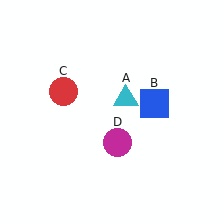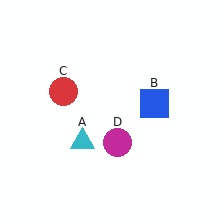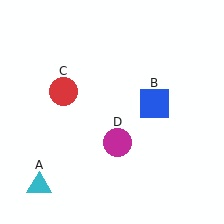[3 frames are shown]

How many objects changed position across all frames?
1 object changed position: cyan triangle (object A).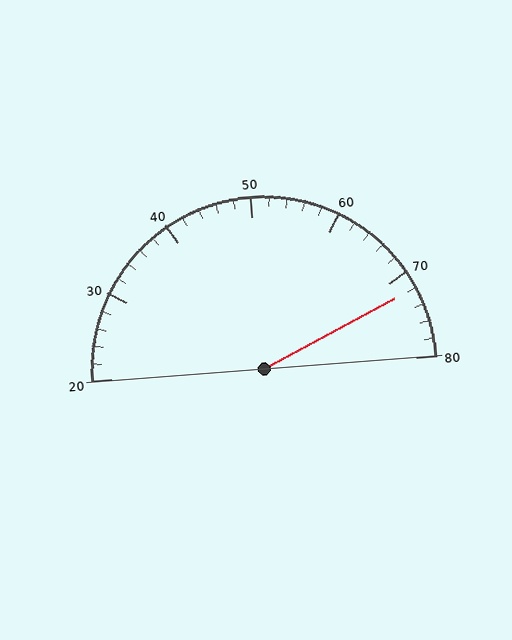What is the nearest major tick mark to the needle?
The nearest major tick mark is 70.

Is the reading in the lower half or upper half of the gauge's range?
The reading is in the upper half of the range (20 to 80).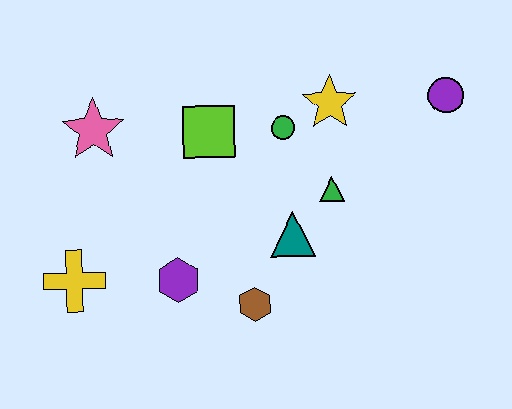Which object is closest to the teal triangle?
The green triangle is closest to the teal triangle.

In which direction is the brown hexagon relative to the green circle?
The brown hexagon is below the green circle.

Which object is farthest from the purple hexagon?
The purple circle is farthest from the purple hexagon.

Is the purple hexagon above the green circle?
No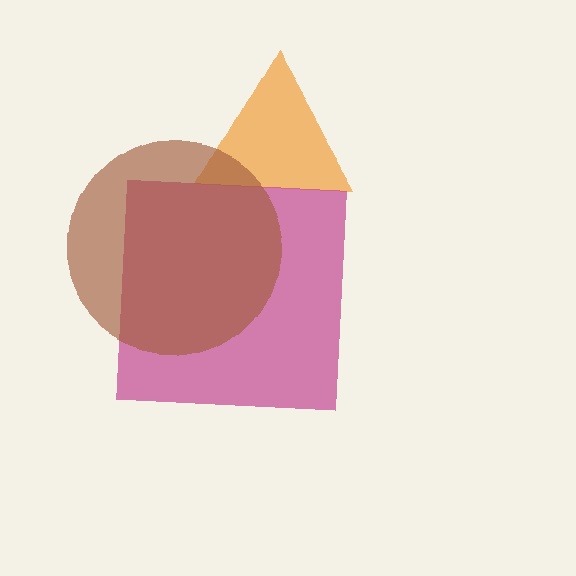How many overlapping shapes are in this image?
There are 3 overlapping shapes in the image.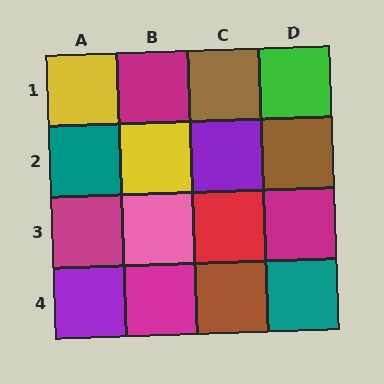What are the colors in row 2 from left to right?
Teal, yellow, purple, brown.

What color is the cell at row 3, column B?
Pink.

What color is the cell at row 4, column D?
Teal.